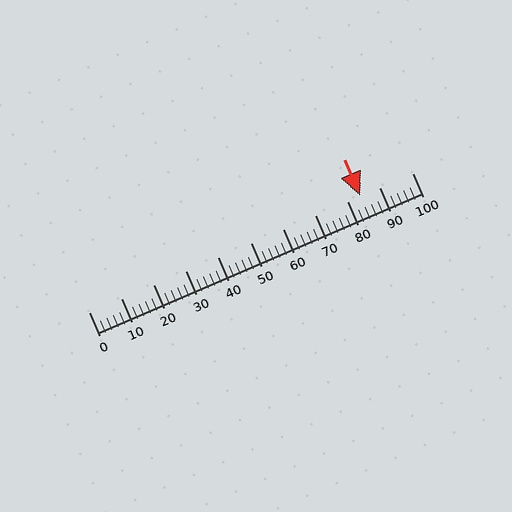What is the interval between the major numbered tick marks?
The major tick marks are spaced 10 units apart.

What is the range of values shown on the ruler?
The ruler shows values from 0 to 100.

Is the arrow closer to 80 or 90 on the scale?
The arrow is closer to 80.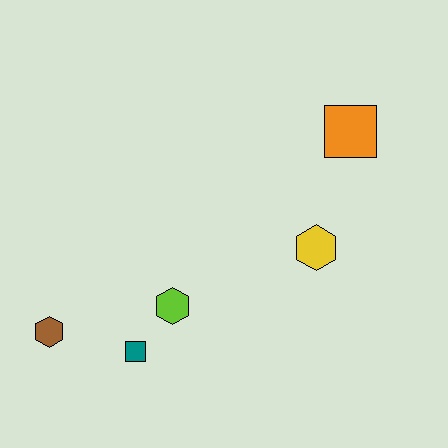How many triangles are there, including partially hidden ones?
There are no triangles.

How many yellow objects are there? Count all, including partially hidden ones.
There is 1 yellow object.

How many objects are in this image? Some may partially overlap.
There are 5 objects.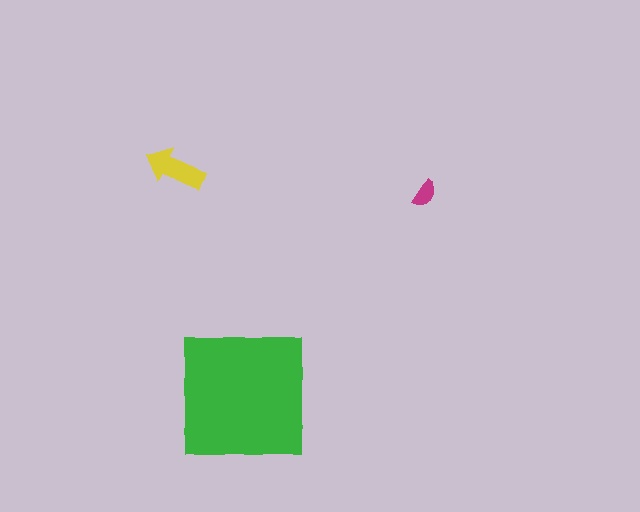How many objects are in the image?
There are 3 objects in the image.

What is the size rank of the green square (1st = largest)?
1st.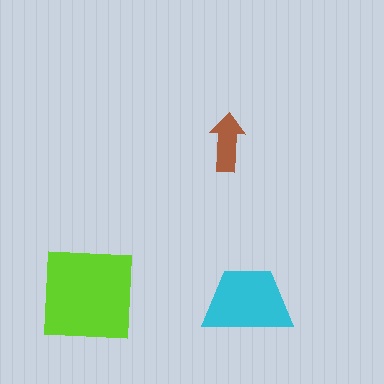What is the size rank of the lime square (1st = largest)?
1st.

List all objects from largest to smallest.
The lime square, the cyan trapezoid, the brown arrow.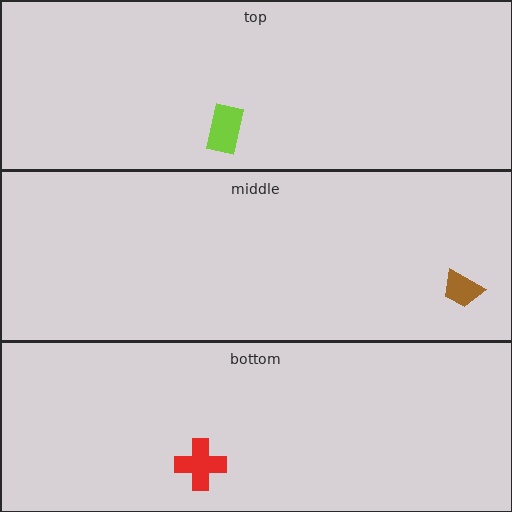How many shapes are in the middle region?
1.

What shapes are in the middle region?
The brown trapezoid.